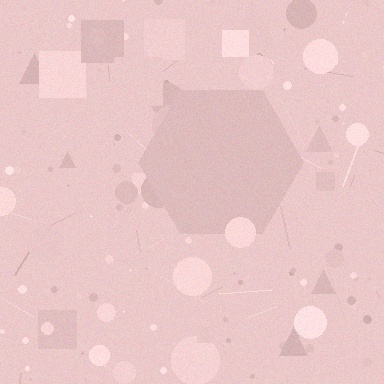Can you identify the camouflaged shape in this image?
The camouflaged shape is a hexagon.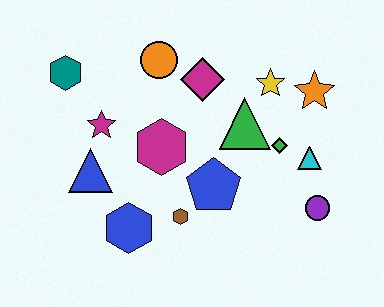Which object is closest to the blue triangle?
The magenta star is closest to the blue triangle.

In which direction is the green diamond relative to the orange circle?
The green diamond is to the right of the orange circle.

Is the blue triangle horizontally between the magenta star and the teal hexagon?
Yes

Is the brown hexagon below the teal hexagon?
Yes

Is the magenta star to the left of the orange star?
Yes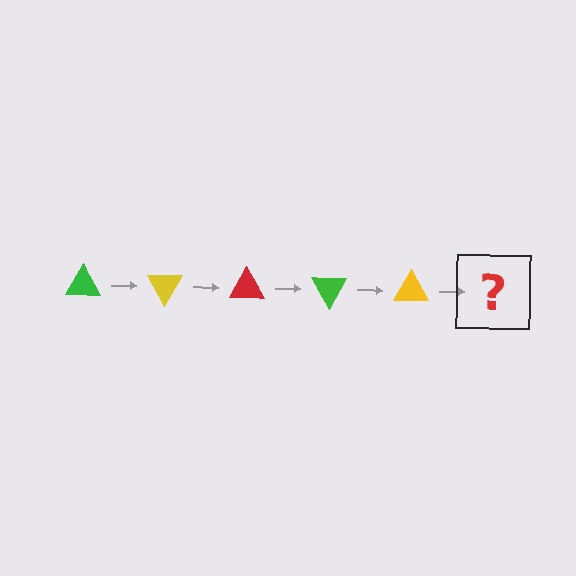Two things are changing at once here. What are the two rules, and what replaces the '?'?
The two rules are that it rotates 60 degrees each step and the color cycles through green, yellow, and red. The '?' should be a red triangle, rotated 300 degrees from the start.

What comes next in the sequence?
The next element should be a red triangle, rotated 300 degrees from the start.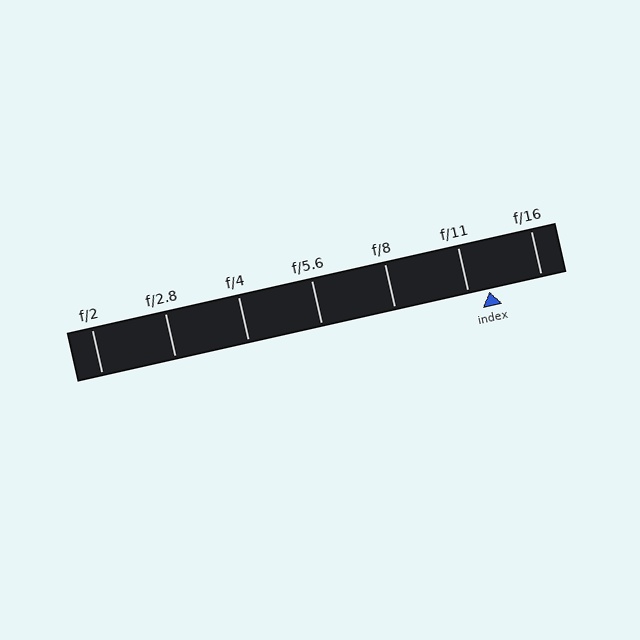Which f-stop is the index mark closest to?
The index mark is closest to f/11.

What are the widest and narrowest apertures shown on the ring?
The widest aperture shown is f/2 and the narrowest is f/16.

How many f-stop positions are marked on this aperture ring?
There are 7 f-stop positions marked.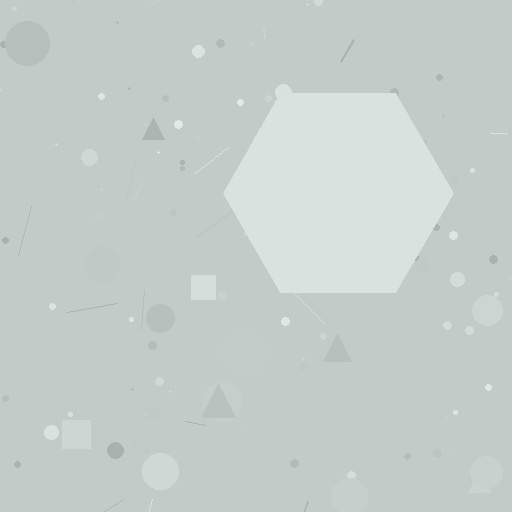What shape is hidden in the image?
A hexagon is hidden in the image.